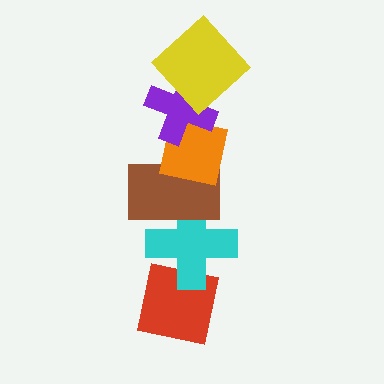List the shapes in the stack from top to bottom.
From top to bottom: the yellow diamond, the purple cross, the orange square, the brown rectangle, the cyan cross, the red square.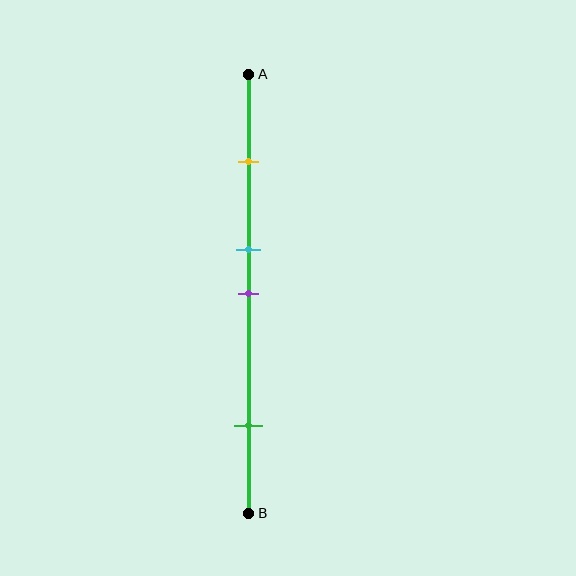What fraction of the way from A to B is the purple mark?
The purple mark is approximately 50% (0.5) of the way from A to B.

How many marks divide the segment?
There are 4 marks dividing the segment.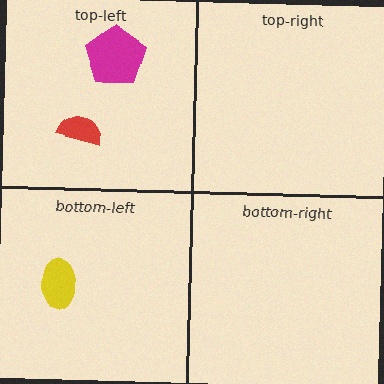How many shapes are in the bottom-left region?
1.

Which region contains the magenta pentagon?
The top-left region.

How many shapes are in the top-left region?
2.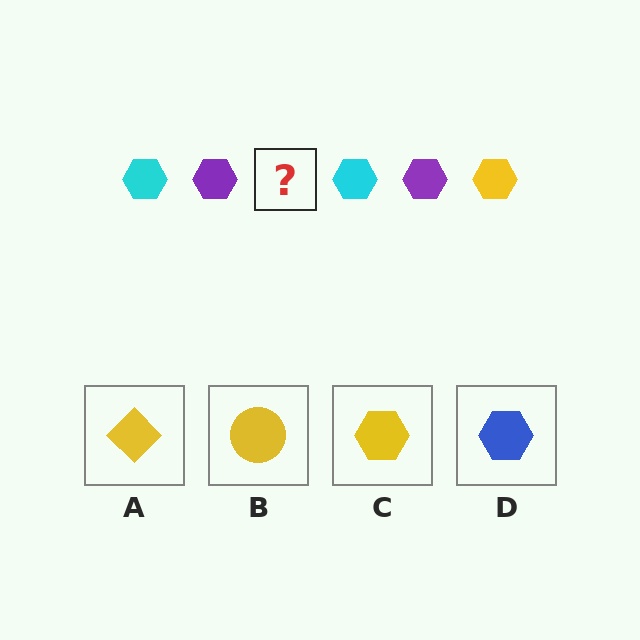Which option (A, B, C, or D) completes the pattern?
C.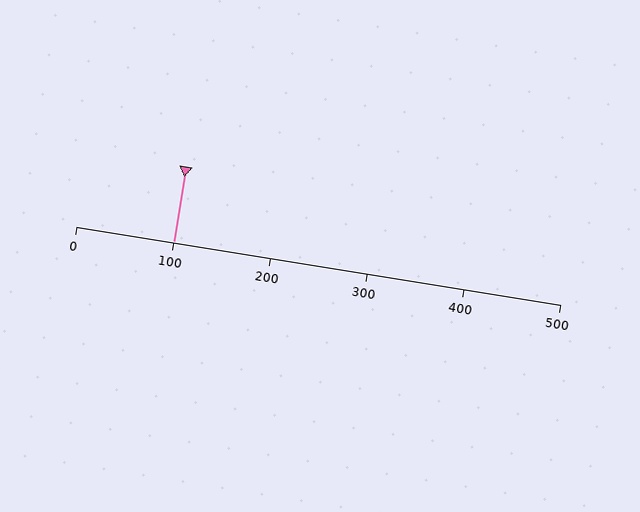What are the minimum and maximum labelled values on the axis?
The axis runs from 0 to 500.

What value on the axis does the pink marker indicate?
The marker indicates approximately 100.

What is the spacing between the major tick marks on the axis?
The major ticks are spaced 100 apart.